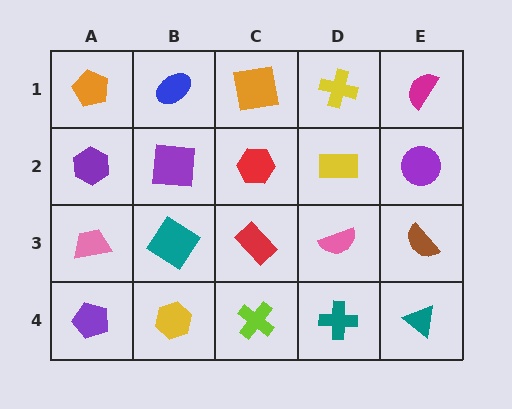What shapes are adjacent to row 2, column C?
An orange square (row 1, column C), a red rectangle (row 3, column C), a purple square (row 2, column B), a yellow rectangle (row 2, column D).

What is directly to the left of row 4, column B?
A purple pentagon.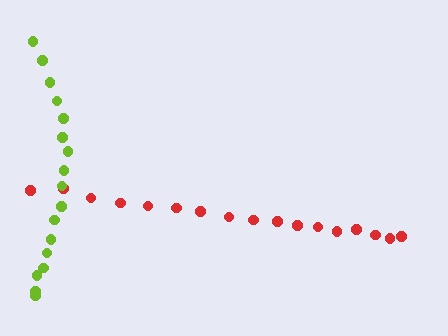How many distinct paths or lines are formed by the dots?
There are 2 distinct paths.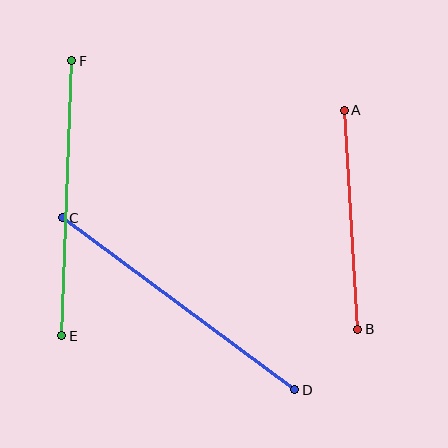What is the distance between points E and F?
The distance is approximately 275 pixels.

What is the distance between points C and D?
The distance is approximately 289 pixels.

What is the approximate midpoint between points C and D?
The midpoint is at approximately (179, 304) pixels.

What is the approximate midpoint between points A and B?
The midpoint is at approximately (351, 220) pixels.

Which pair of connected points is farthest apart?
Points C and D are farthest apart.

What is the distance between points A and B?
The distance is approximately 220 pixels.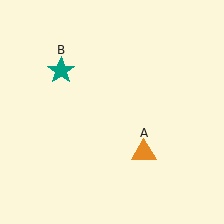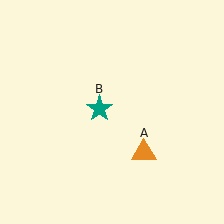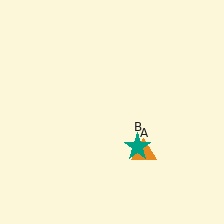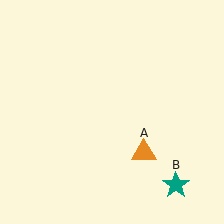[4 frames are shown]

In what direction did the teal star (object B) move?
The teal star (object B) moved down and to the right.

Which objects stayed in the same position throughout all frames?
Orange triangle (object A) remained stationary.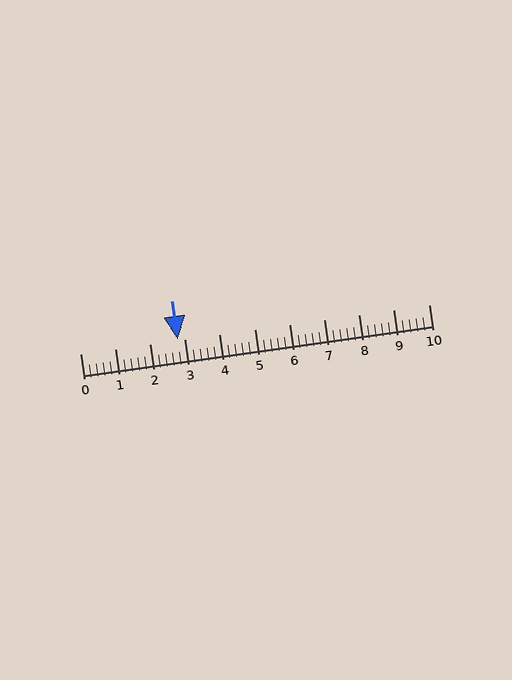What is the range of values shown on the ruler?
The ruler shows values from 0 to 10.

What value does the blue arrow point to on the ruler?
The blue arrow points to approximately 2.8.